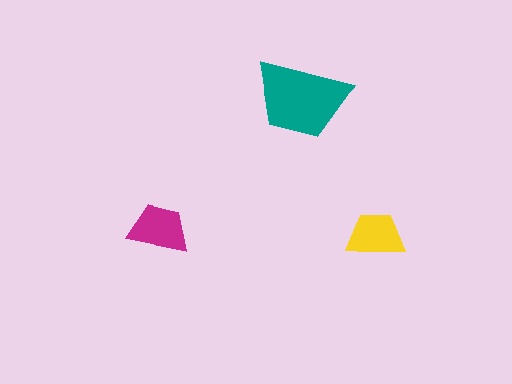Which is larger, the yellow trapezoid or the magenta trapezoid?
The magenta one.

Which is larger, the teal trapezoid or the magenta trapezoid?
The teal one.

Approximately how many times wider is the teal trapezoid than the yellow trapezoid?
About 1.5 times wider.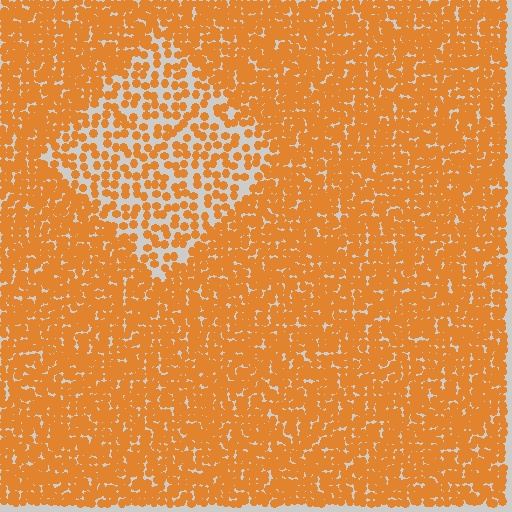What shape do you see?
I see a diamond.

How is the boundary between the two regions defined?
The boundary is defined by a change in element density (approximately 2.1x ratio). All elements are the same color, size, and shape.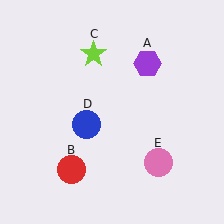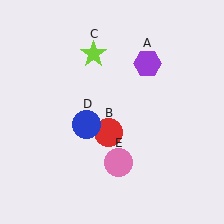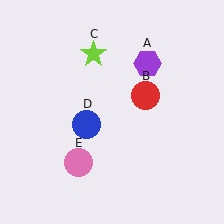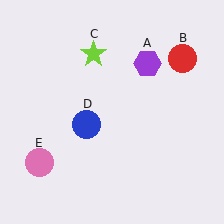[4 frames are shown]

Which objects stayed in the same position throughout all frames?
Purple hexagon (object A) and lime star (object C) and blue circle (object D) remained stationary.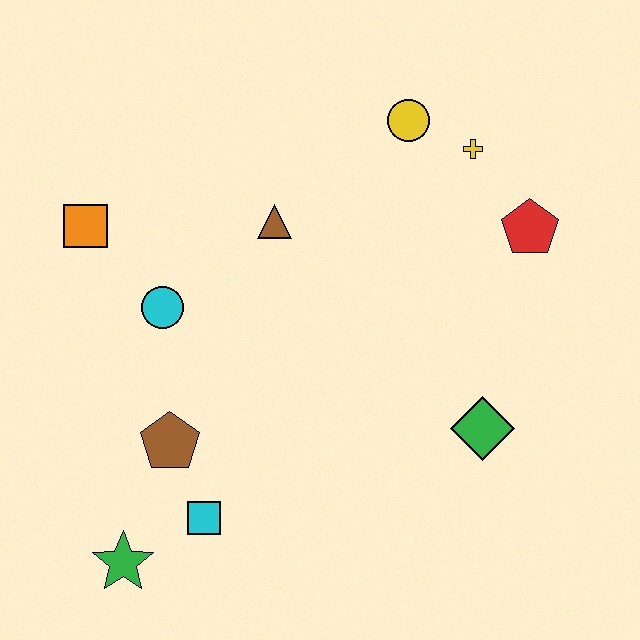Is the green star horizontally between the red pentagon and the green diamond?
No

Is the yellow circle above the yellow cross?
Yes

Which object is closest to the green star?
The cyan square is closest to the green star.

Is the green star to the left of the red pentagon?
Yes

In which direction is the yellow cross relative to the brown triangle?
The yellow cross is to the right of the brown triangle.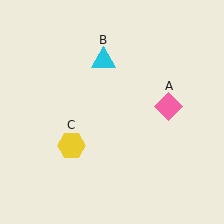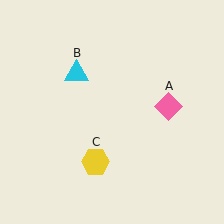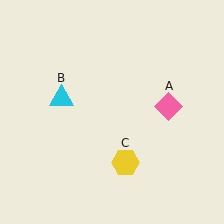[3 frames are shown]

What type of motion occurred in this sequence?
The cyan triangle (object B), yellow hexagon (object C) rotated counterclockwise around the center of the scene.